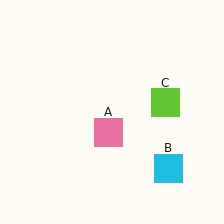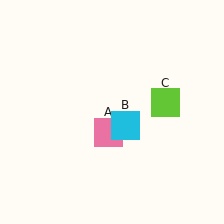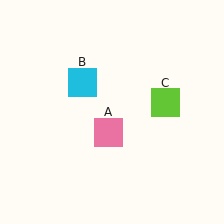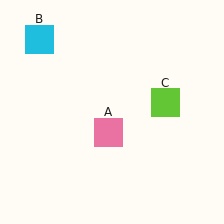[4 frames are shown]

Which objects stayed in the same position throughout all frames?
Pink square (object A) and lime square (object C) remained stationary.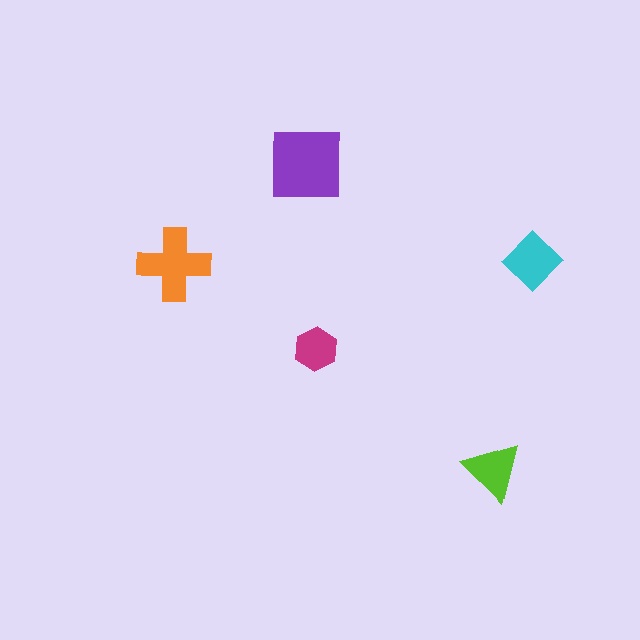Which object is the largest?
The purple square.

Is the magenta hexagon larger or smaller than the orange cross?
Smaller.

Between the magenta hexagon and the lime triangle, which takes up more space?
The lime triangle.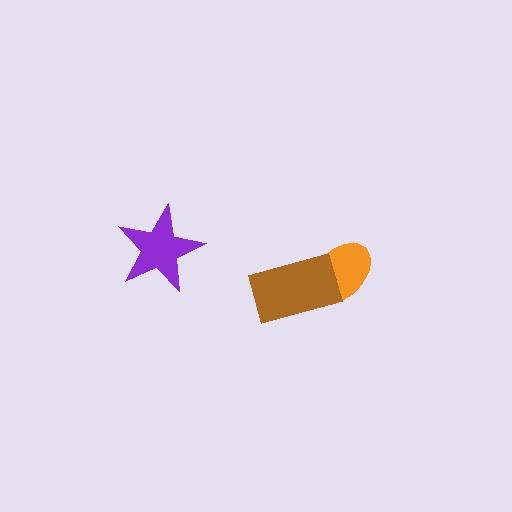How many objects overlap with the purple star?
0 objects overlap with the purple star.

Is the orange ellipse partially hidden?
Yes, it is partially covered by another shape.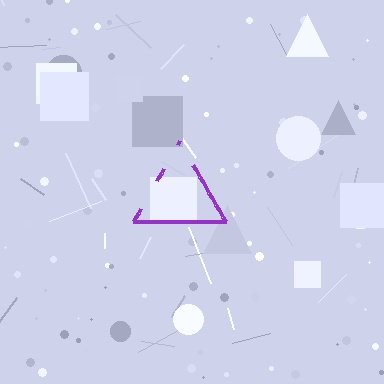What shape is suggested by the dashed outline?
The dashed outline suggests a triangle.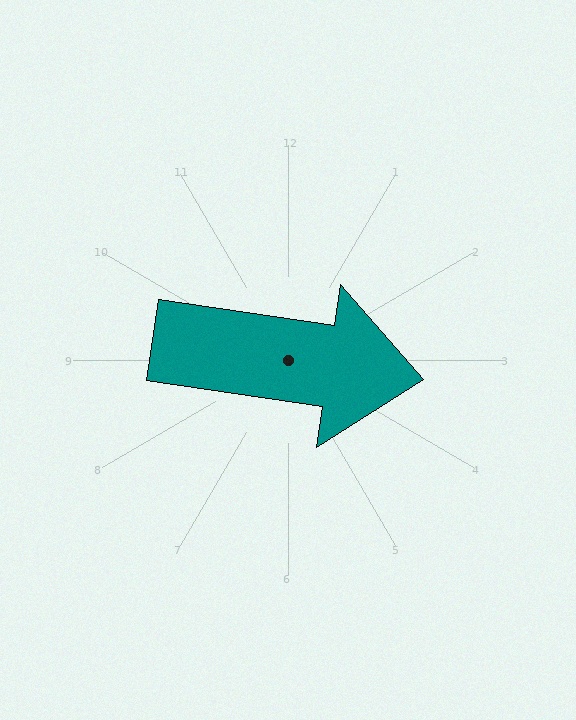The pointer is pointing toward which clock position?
Roughly 3 o'clock.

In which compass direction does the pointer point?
East.